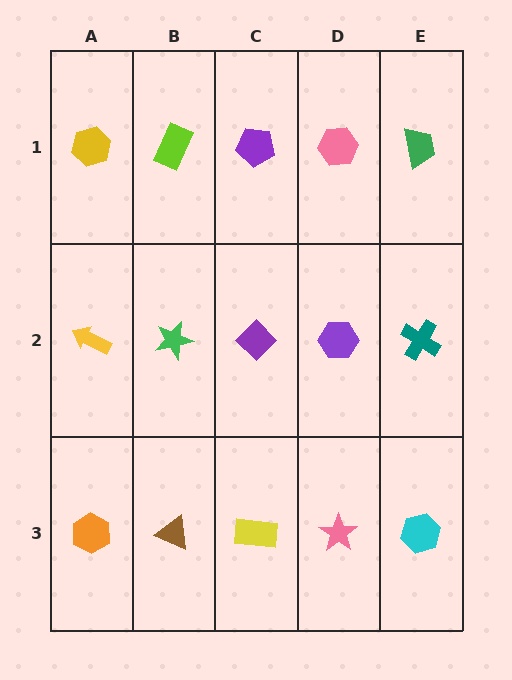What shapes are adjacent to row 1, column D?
A purple hexagon (row 2, column D), a purple pentagon (row 1, column C), a green trapezoid (row 1, column E).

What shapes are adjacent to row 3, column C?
A purple diamond (row 2, column C), a brown triangle (row 3, column B), a pink star (row 3, column D).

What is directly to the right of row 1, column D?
A green trapezoid.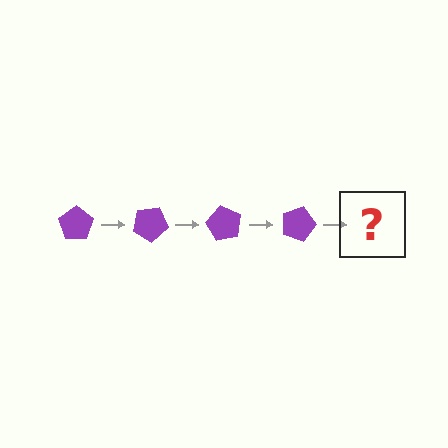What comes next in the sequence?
The next element should be a purple pentagon rotated 120 degrees.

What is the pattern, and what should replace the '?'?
The pattern is that the pentagon rotates 30 degrees each step. The '?' should be a purple pentagon rotated 120 degrees.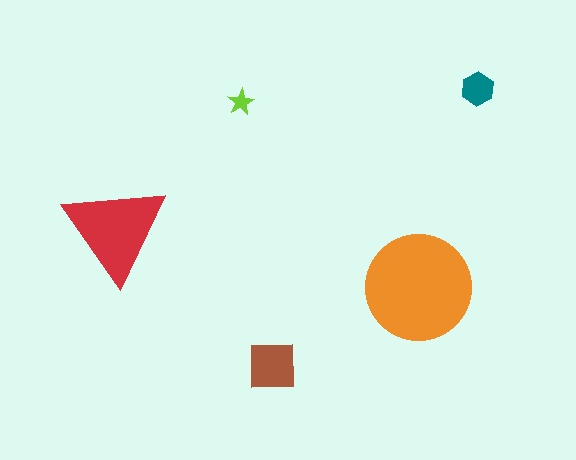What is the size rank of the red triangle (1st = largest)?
2nd.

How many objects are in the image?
There are 5 objects in the image.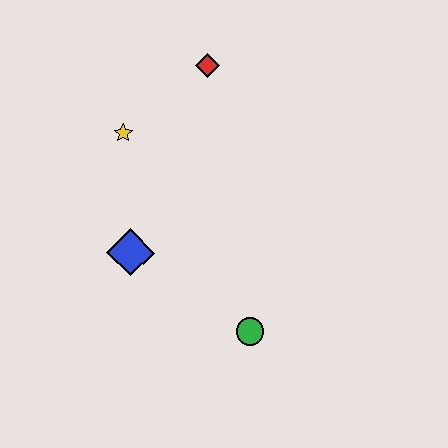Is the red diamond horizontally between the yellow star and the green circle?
Yes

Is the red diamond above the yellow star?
Yes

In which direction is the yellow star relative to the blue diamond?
The yellow star is above the blue diamond.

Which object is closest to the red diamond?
The yellow star is closest to the red diamond.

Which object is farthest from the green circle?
The red diamond is farthest from the green circle.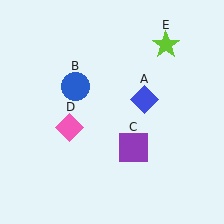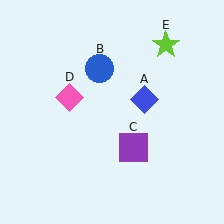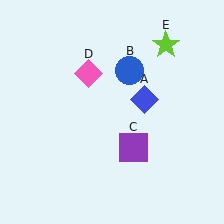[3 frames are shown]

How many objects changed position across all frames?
2 objects changed position: blue circle (object B), pink diamond (object D).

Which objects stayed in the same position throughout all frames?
Blue diamond (object A) and purple square (object C) and lime star (object E) remained stationary.